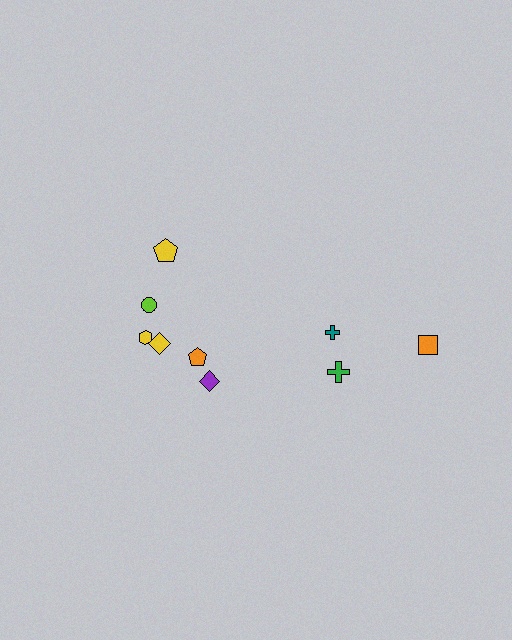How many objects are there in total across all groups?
There are 9 objects.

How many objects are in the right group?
There are 3 objects.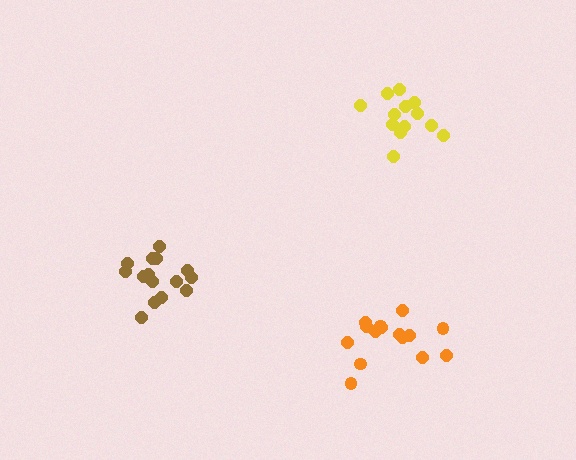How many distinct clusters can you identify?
There are 3 distinct clusters.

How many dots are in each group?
Group 1: 15 dots, Group 2: 15 dots, Group 3: 13 dots (43 total).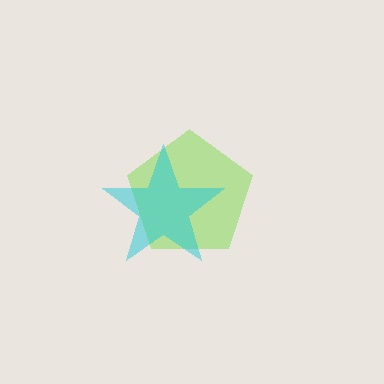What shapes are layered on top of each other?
The layered shapes are: a lime pentagon, a cyan star.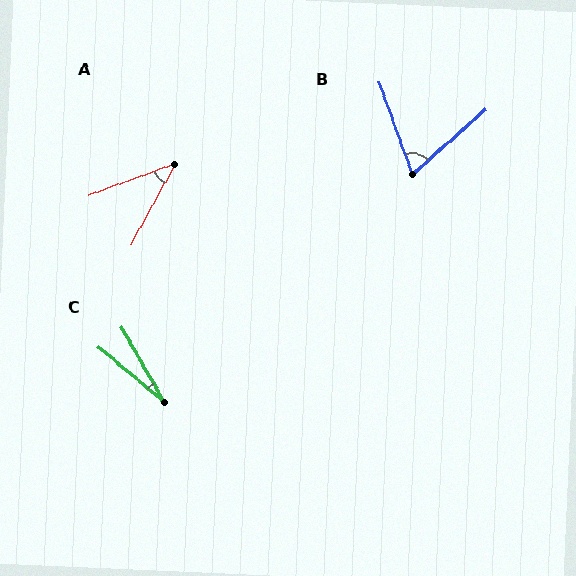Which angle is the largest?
B, at approximately 68 degrees.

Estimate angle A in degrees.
Approximately 41 degrees.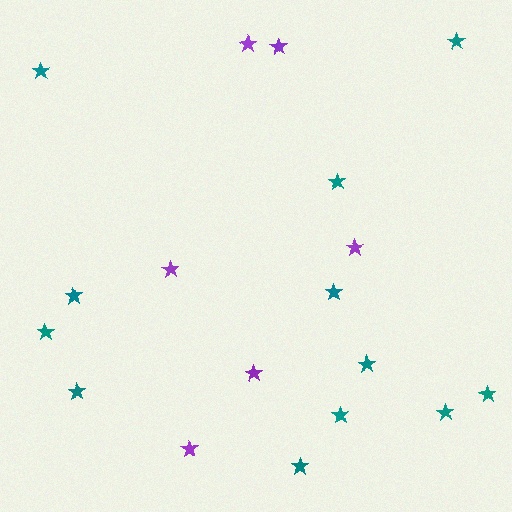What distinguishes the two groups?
There are 2 groups: one group of purple stars (6) and one group of teal stars (12).